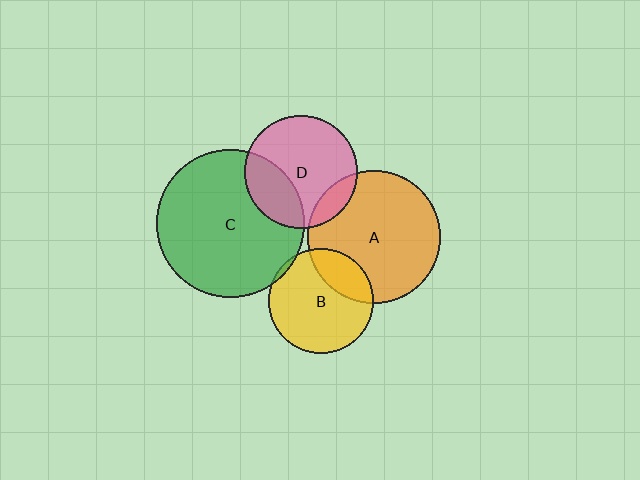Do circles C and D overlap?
Yes.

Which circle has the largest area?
Circle C (green).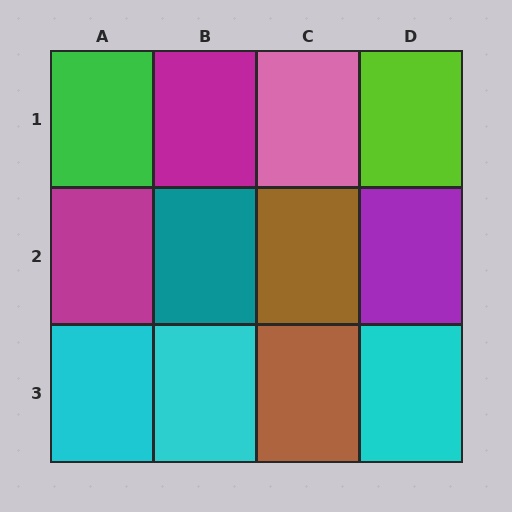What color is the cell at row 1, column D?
Lime.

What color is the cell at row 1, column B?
Magenta.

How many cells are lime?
1 cell is lime.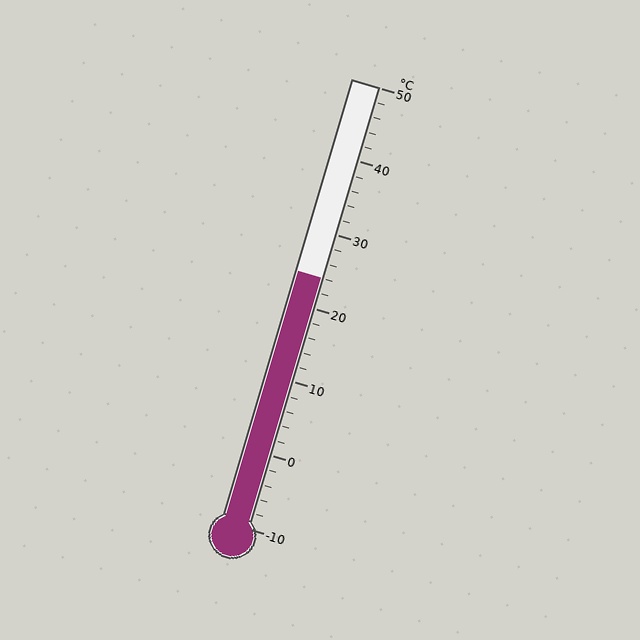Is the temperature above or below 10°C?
The temperature is above 10°C.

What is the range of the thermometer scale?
The thermometer scale ranges from -10°C to 50°C.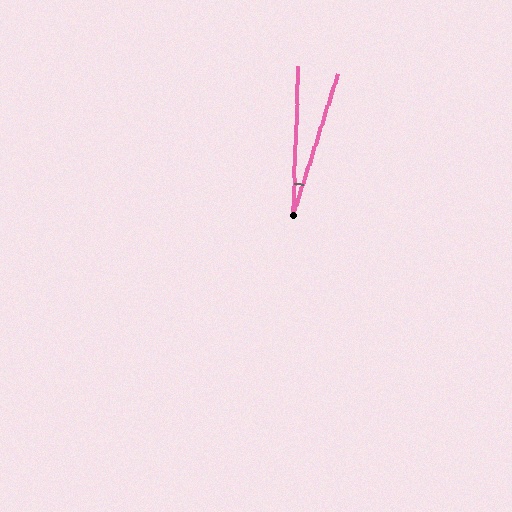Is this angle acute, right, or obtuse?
It is acute.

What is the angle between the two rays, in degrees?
Approximately 16 degrees.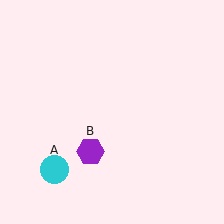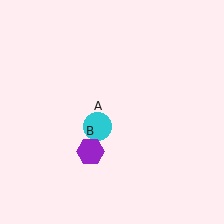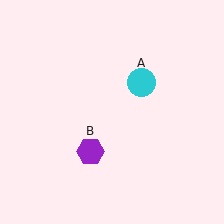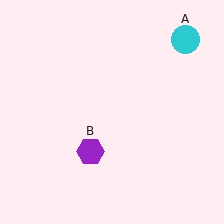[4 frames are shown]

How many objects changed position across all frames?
1 object changed position: cyan circle (object A).